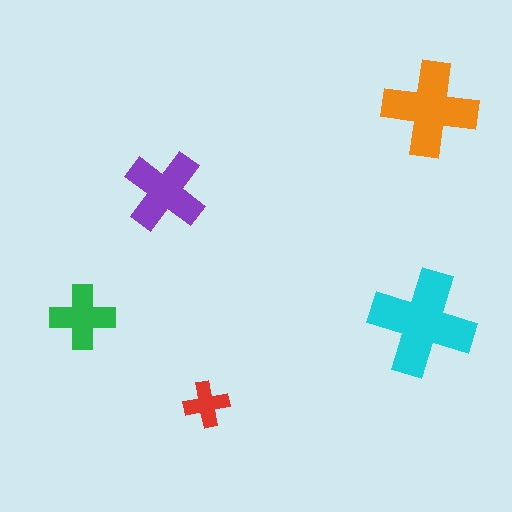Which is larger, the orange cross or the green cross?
The orange one.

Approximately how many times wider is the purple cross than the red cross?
About 2 times wider.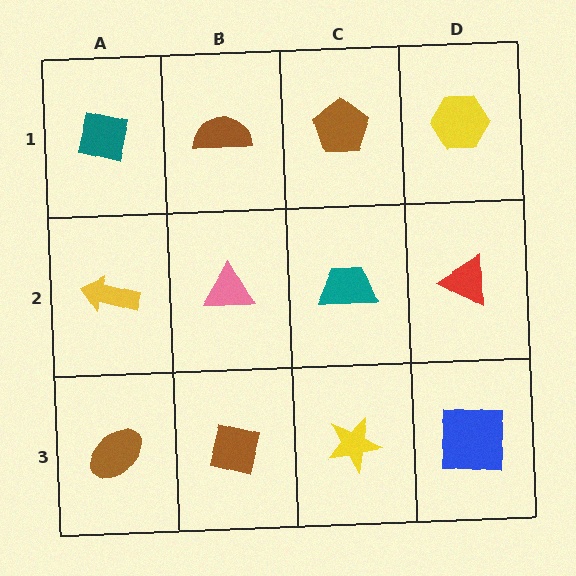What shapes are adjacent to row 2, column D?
A yellow hexagon (row 1, column D), a blue square (row 3, column D), a teal trapezoid (row 2, column C).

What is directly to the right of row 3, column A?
A brown square.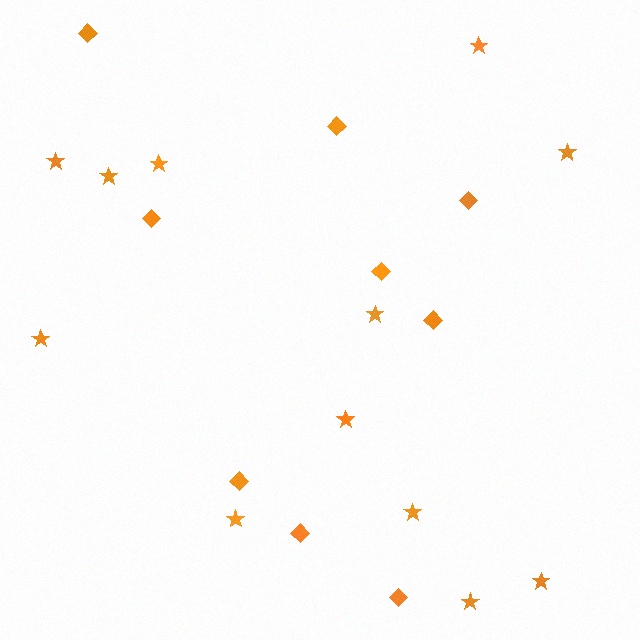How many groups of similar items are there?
There are 2 groups: one group of stars (12) and one group of diamonds (9).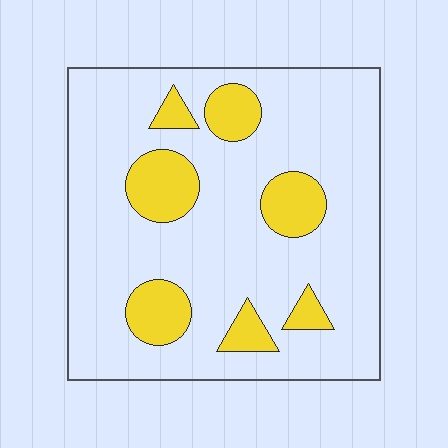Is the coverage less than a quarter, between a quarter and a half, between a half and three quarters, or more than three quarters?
Less than a quarter.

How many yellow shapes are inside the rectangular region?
7.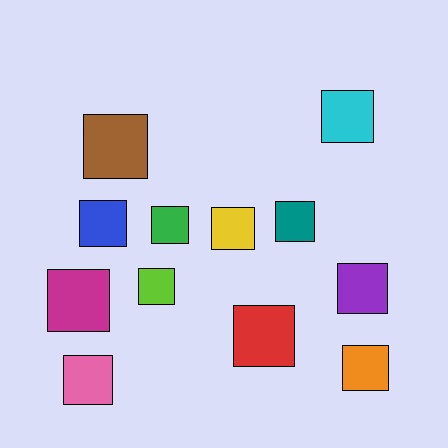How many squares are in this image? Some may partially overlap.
There are 12 squares.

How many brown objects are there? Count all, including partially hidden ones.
There is 1 brown object.